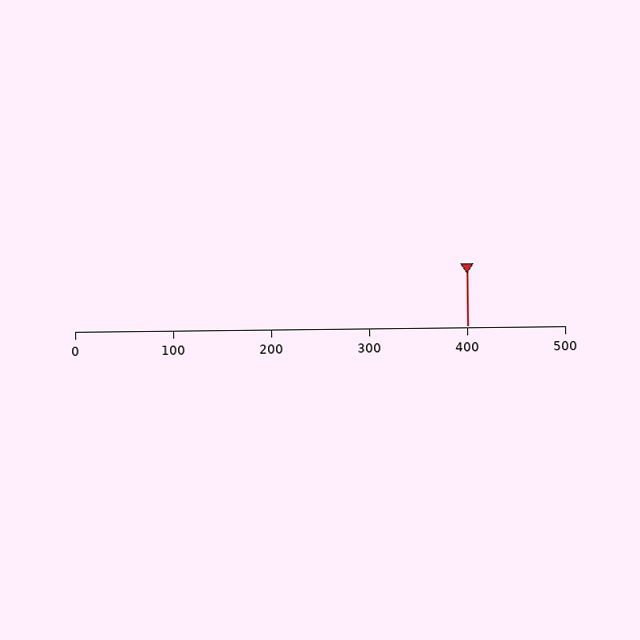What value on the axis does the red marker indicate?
The marker indicates approximately 400.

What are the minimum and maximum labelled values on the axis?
The axis runs from 0 to 500.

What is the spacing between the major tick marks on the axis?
The major ticks are spaced 100 apart.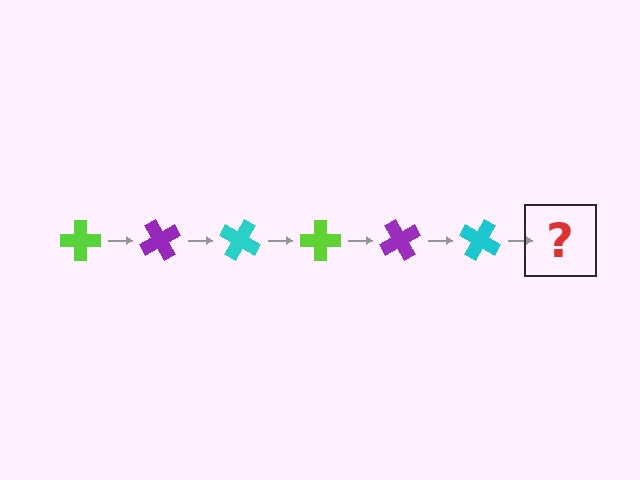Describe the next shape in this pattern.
It should be a lime cross, rotated 360 degrees from the start.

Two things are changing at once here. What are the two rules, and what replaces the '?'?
The two rules are that it rotates 60 degrees each step and the color cycles through lime, purple, and cyan. The '?' should be a lime cross, rotated 360 degrees from the start.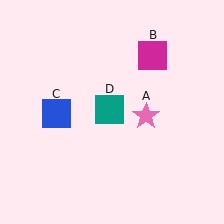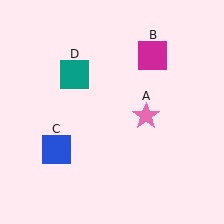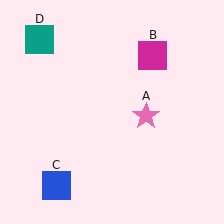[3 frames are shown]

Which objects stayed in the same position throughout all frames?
Pink star (object A) and magenta square (object B) remained stationary.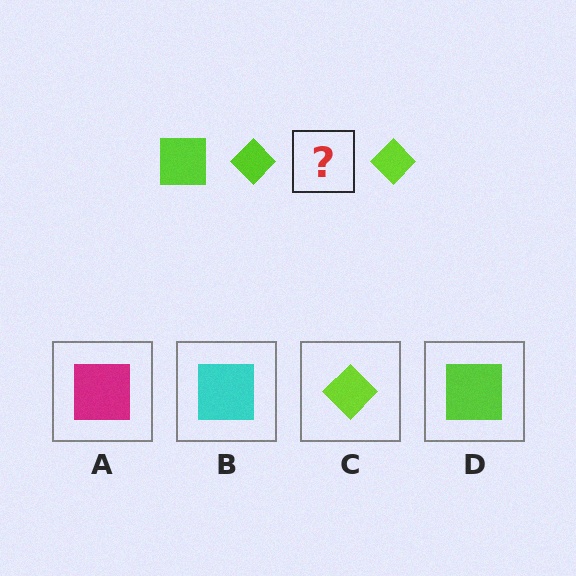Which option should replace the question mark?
Option D.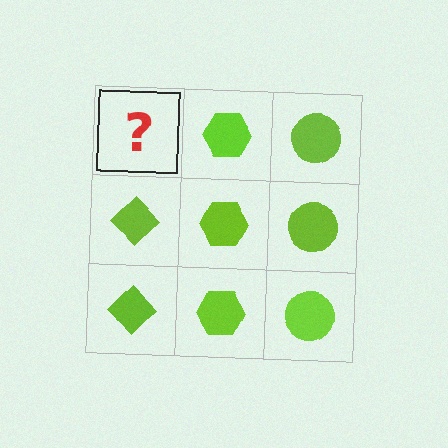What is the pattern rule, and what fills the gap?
The rule is that each column has a consistent shape. The gap should be filled with a lime diamond.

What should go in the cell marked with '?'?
The missing cell should contain a lime diamond.